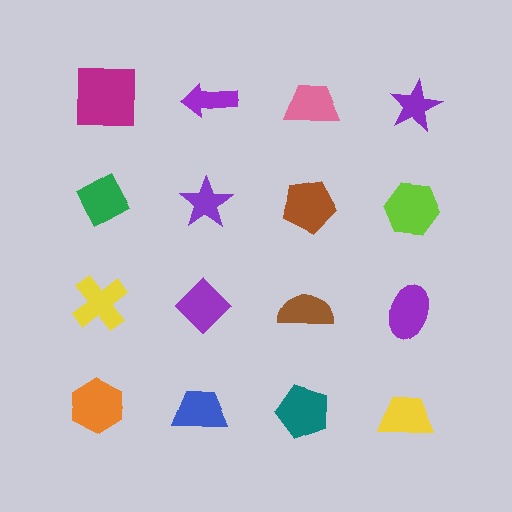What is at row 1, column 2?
A purple arrow.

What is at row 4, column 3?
A teal pentagon.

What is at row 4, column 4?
A yellow trapezoid.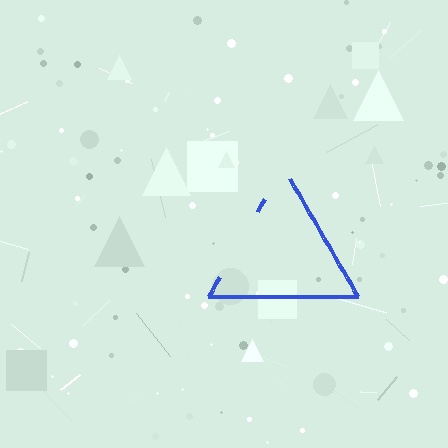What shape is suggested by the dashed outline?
The dashed outline suggests a triangle.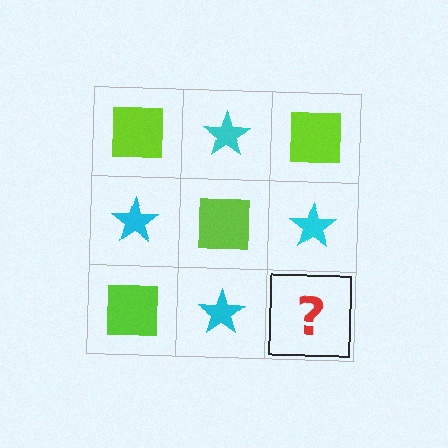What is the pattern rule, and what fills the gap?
The rule is that it alternates lime square and cyan star in a checkerboard pattern. The gap should be filled with a lime square.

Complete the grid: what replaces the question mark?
The question mark should be replaced with a lime square.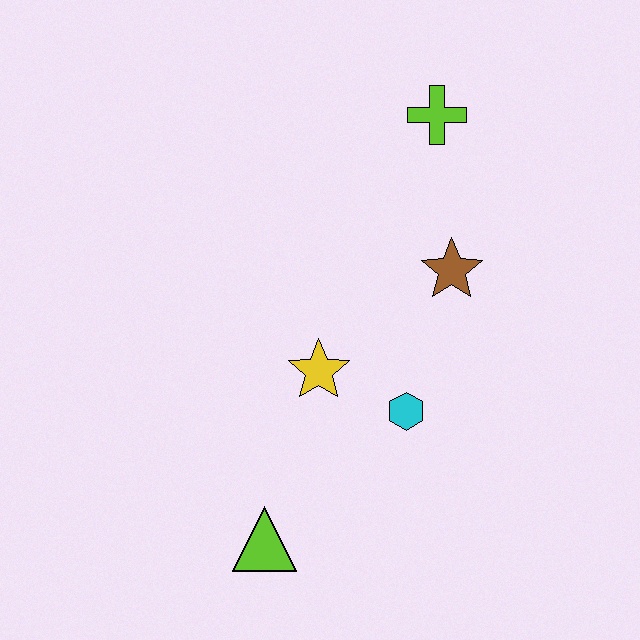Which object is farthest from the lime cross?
The lime triangle is farthest from the lime cross.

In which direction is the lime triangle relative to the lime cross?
The lime triangle is below the lime cross.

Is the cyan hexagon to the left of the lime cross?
Yes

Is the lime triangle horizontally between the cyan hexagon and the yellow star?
No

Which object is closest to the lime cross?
The brown star is closest to the lime cross.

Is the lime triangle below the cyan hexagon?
Yes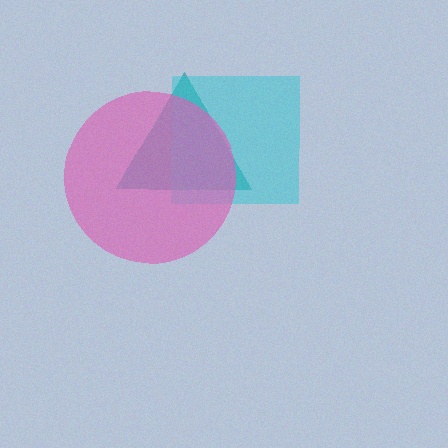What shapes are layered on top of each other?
The layered shapes are: a teal triangle, a cyan square, a pink circle.